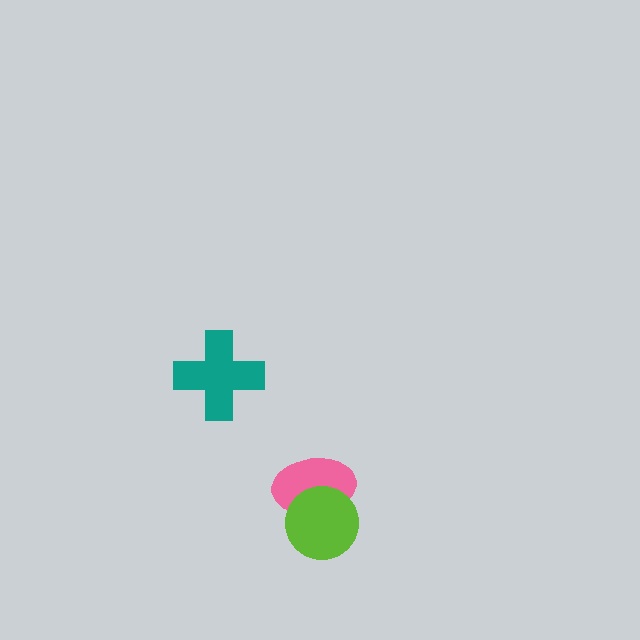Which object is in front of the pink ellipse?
The lime circle is in front of the pink ellipse.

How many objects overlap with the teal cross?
0 objects overlap with the teal cross.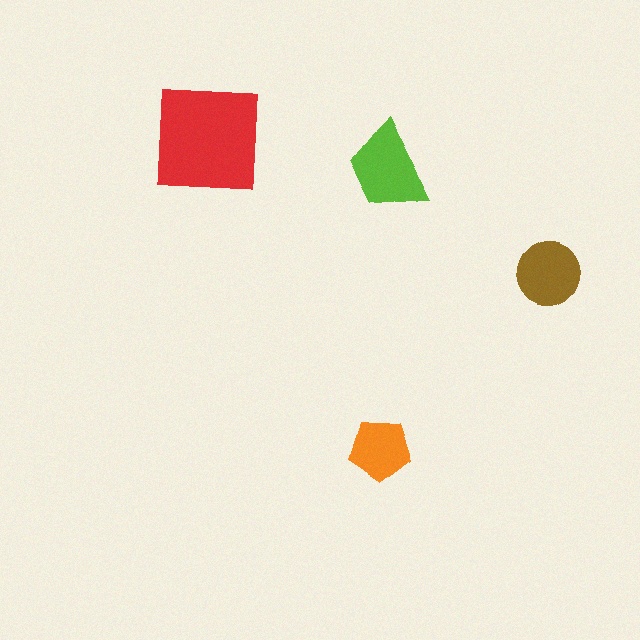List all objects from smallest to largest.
The orange pentagon, the brown circle, the lime trapezoid, the red square.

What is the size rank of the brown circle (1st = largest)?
3rd.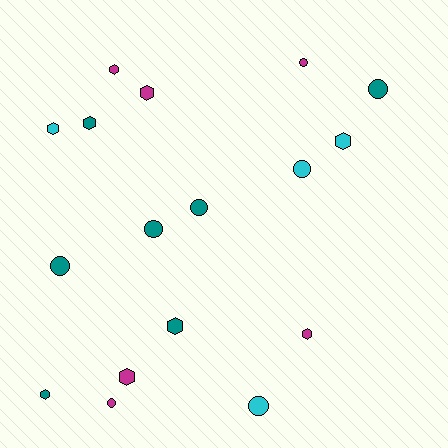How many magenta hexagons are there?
There are 4 magenta hexagons.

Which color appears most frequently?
Teal, with 7 objects.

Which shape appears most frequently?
Hexagon, with 9 objects.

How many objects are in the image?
There are 17 objects.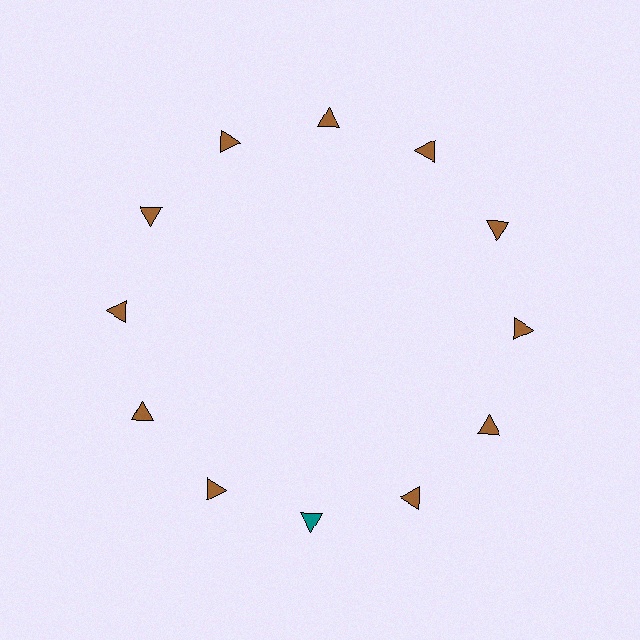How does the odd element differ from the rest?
It has a different color: teal instead of brown.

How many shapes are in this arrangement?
There are 12 shapes arranged in a ring pattern.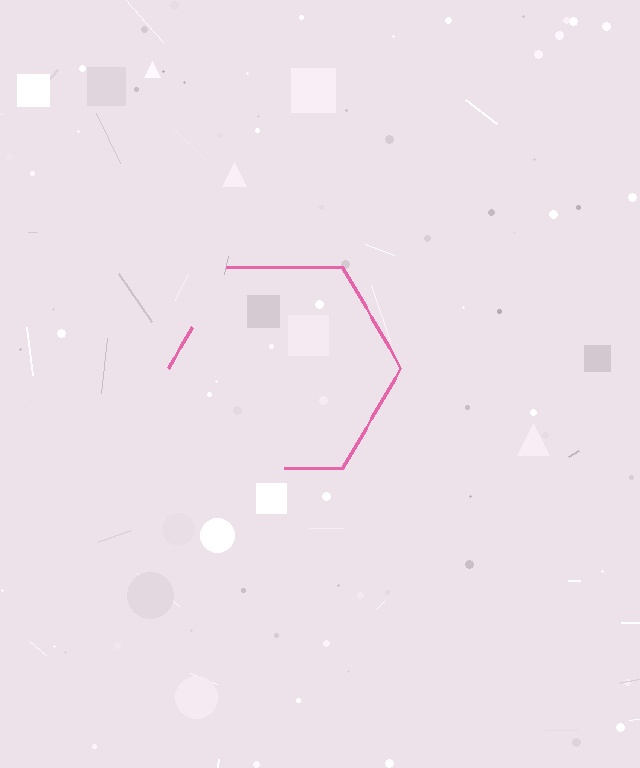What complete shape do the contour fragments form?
The contour fragments form a hexagon.